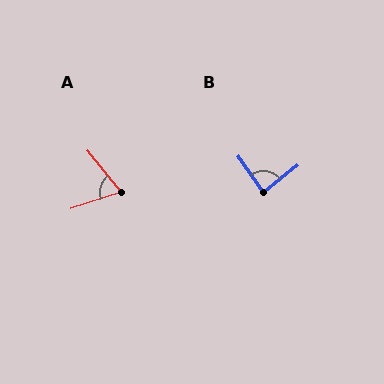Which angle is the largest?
B, at approximately 86 degrees.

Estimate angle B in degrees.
Approximately 86 degrees.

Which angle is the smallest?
A, at approximately 70 degrees.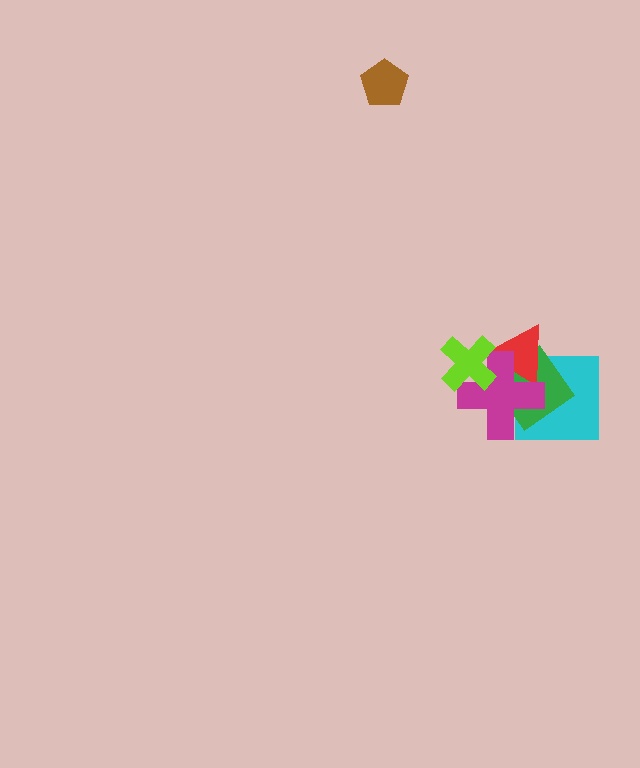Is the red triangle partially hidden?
Yes, it is partially covered by another shape.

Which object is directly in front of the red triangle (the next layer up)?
The magenta cross is directly in front of the red triangle.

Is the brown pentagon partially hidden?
No, no other shape covers it.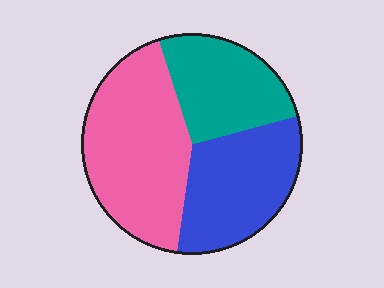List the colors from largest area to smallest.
From largest to smallest: pink, blue, teal.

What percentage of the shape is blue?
Blue covers around 30% of the shape.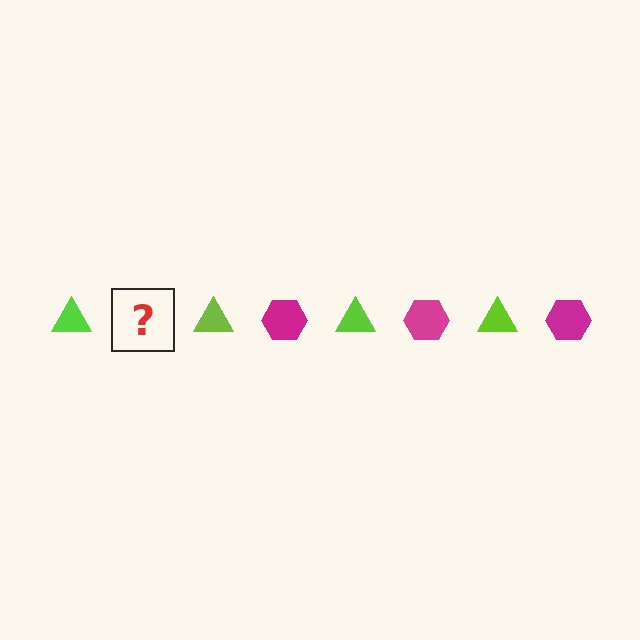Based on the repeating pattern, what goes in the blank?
The blank should be a magenta hexagon.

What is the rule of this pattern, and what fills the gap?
The rule is that the pattern alternates between lime triangle and magenta hexagon. The gap should be filled with a magenta hexagon.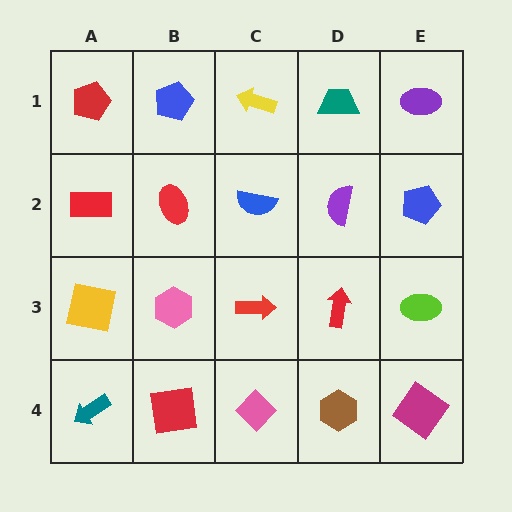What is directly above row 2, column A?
A red pentagon.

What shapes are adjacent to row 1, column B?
A red ellipse (row 2, column B), a red pentagon (row 1, column A), a yellow arrow (row 1, column C).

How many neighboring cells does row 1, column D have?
3.